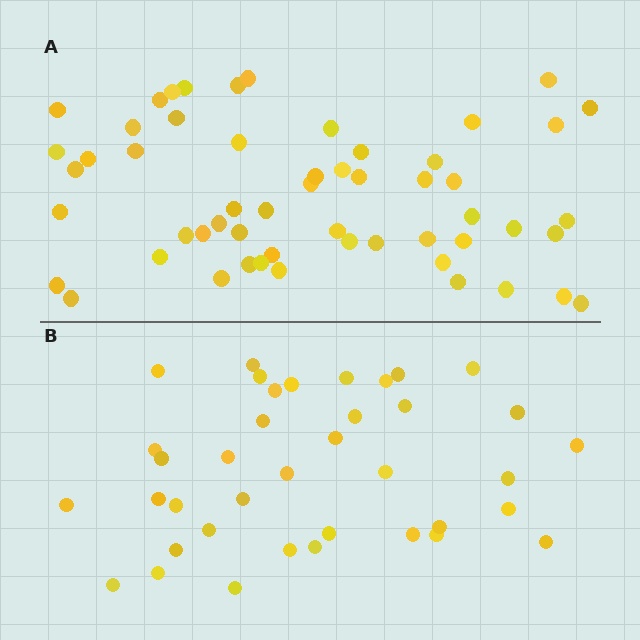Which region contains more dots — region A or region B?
Region A (the top region) has more dots.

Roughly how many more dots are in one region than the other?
Region A has approximately 15 more dots than region B.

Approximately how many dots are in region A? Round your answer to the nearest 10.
About 60 dots. (The exact count is 55, which rounds to 60.)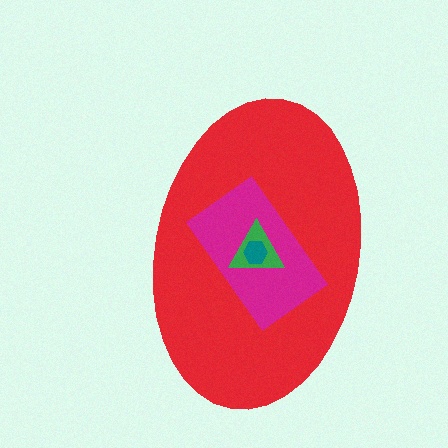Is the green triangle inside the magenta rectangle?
Yes.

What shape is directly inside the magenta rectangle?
The green triangle.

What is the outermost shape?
The red ellipse.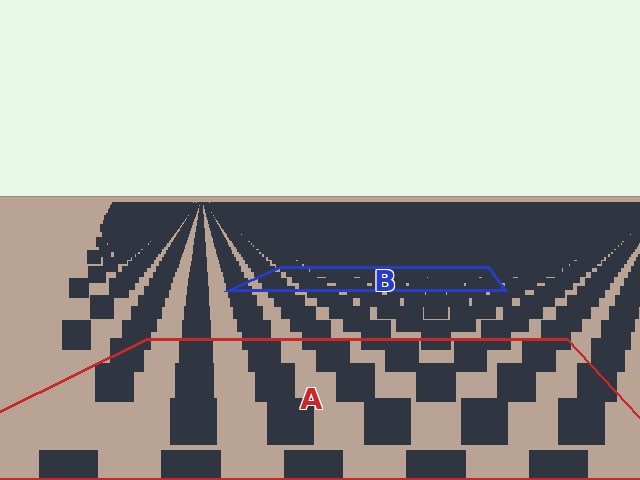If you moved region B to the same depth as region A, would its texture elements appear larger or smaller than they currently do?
They would appear larger. At a closer depth, the same texture elements are projected at a bigger on-screen size.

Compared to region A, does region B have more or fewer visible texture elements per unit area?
Region B has more texture elements per unit area — they are packed more densely because it is farther away.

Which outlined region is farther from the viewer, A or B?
Region B is farther from the viewer — the texture elements inside it appear smaller and more densely packed.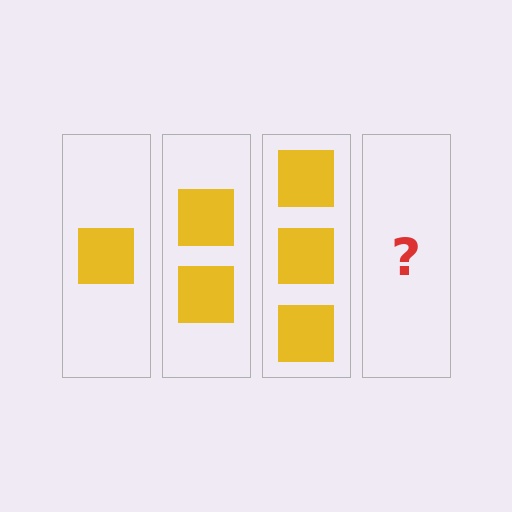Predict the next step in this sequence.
The next step is 4 squares.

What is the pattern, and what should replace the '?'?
The pattern is that each step adds one more square. The '?' should be 4 squares.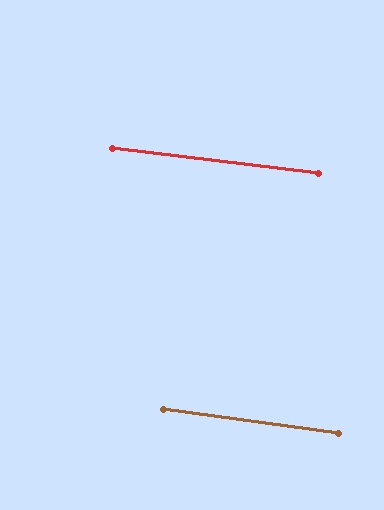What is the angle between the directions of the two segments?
Approximately 1 degree.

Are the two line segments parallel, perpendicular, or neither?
Parallel — their directions differ by only 0.9°.